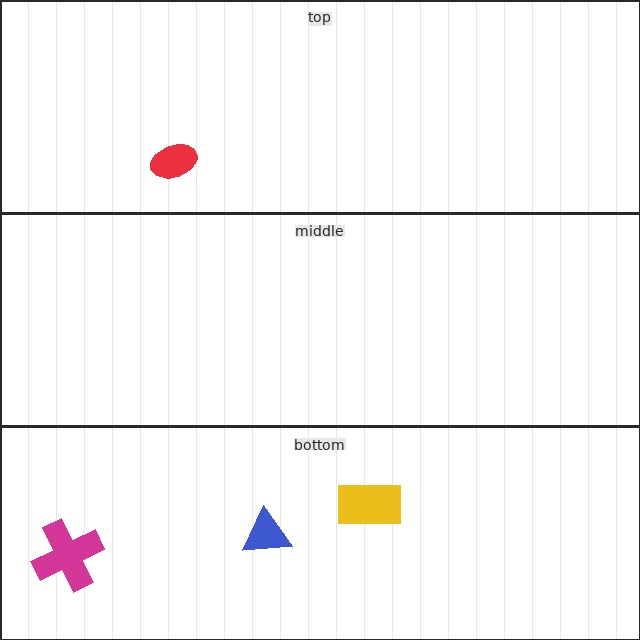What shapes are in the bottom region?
The yellow rectangle, the magenta cross, the blue triangle.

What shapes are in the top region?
The red ellipse.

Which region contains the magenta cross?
The bottom region.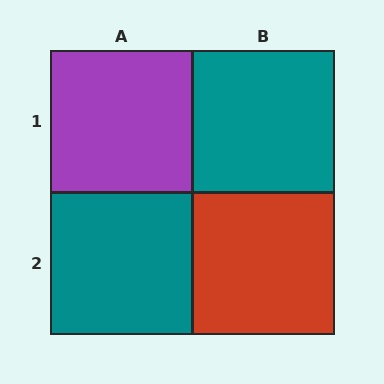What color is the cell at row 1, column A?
Purple.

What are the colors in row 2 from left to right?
Teal, red.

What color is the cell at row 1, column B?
Teal.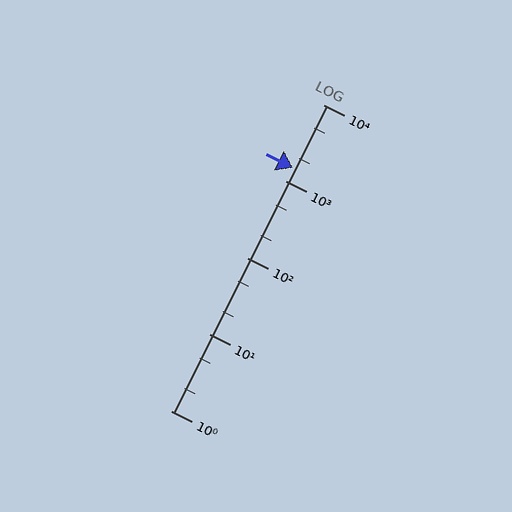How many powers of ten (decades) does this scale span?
The scale spans 4 decades, from 1 to 10000.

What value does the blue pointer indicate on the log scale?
The pointer indicates approximately 1500.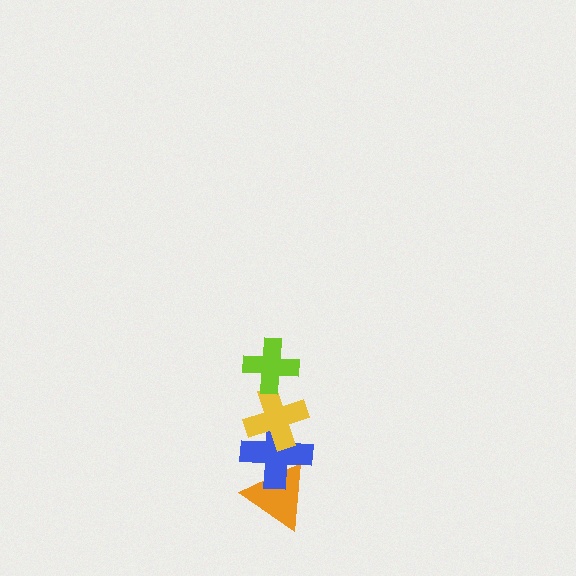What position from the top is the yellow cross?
The yellow cross is 2nd from the top.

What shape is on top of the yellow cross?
The lime cross is on top of the yellow cross.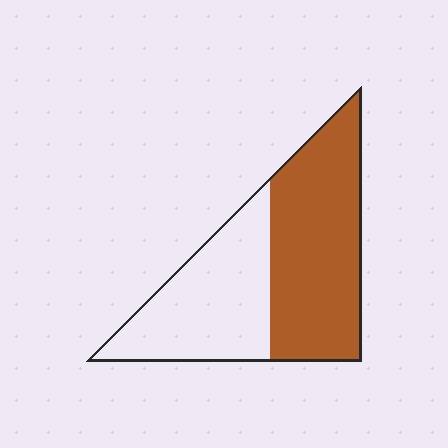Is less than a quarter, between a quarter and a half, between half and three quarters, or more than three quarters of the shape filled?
Between half and three quarters.